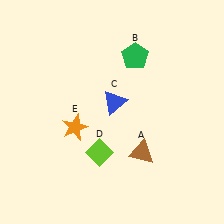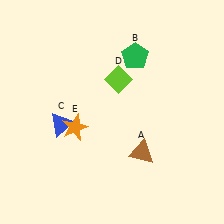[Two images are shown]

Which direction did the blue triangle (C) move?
The blue triangle (C) moved left.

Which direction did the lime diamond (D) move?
The lime diamond (D) moved up.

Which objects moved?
The objects that moved are: the blue triangle (C), the lime diamond (D).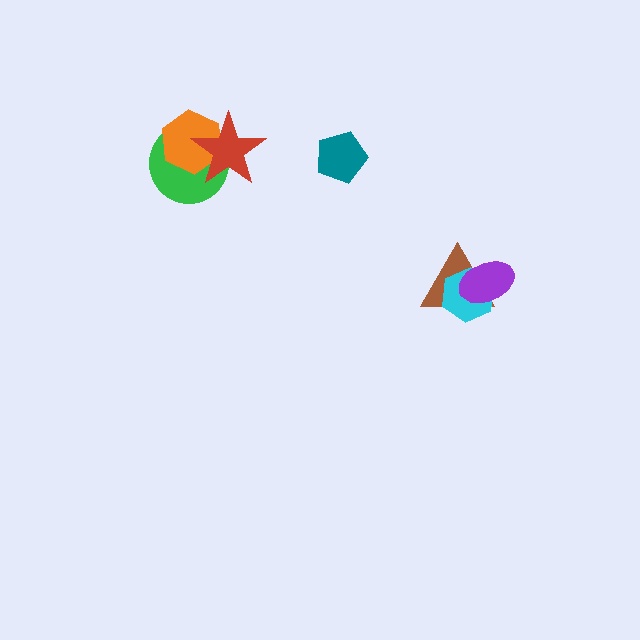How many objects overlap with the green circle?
2 objects overlap with the green circle.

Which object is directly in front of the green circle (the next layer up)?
The orange hexagon is directly in front of the green circle.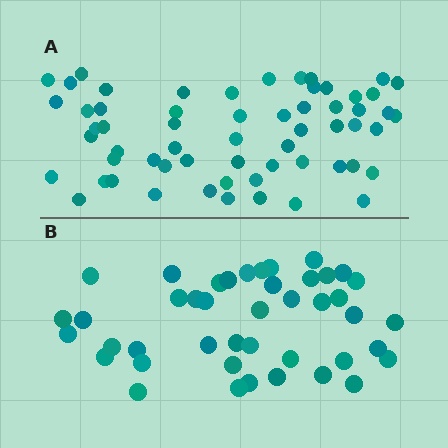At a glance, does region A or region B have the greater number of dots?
Region A (the top region) has more dots.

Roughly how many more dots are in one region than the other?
Region A has approximately 15 more dots than region B.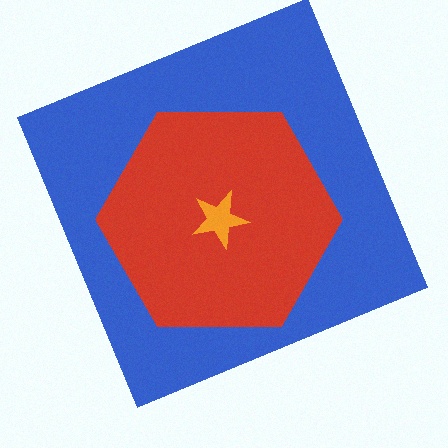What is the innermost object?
The orange star.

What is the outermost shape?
The blue square.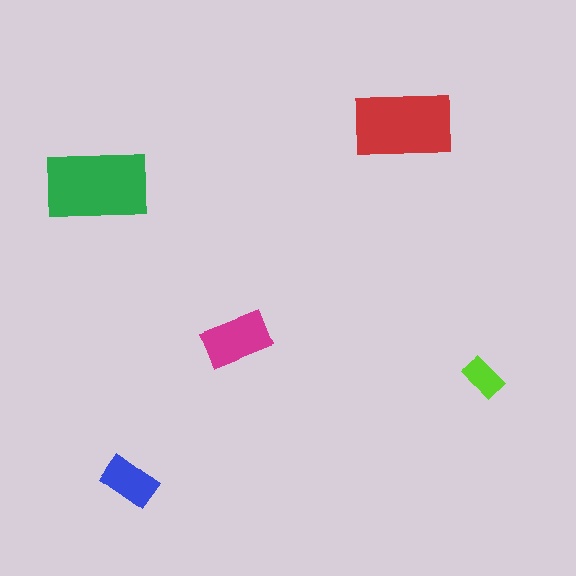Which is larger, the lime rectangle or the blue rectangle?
The blue one.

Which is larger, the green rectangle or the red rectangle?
The green one.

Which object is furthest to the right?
The lime rectangle is rightmost.